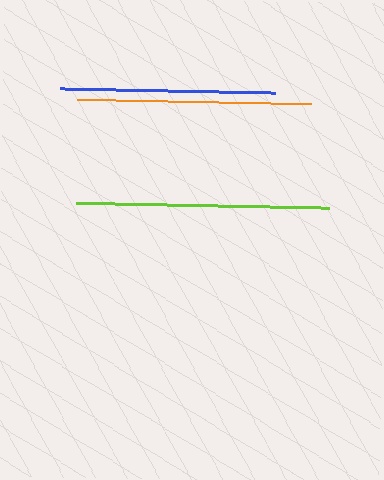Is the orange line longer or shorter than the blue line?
The orange line is longer than the blue line.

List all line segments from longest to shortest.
From longest to shortest: lime, orange, blue.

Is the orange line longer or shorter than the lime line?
The lime line is longer than the orange line.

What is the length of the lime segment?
The lime segment is approximately 252 pixels long.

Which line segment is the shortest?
The blue line is the shortest at approximately 215 pixels.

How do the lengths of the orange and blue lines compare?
The orange and blue lines are approximately the same length.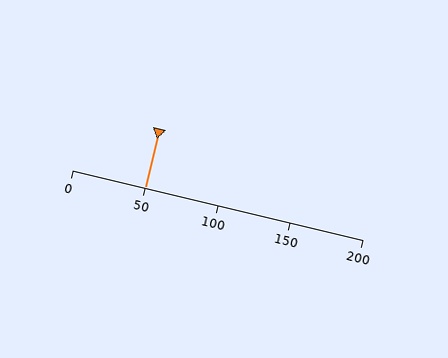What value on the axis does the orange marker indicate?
The marker indicates approximately 50.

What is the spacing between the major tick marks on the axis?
The major ticks are spaced 50 apart.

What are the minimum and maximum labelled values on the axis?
The axis runs from 0 to 200.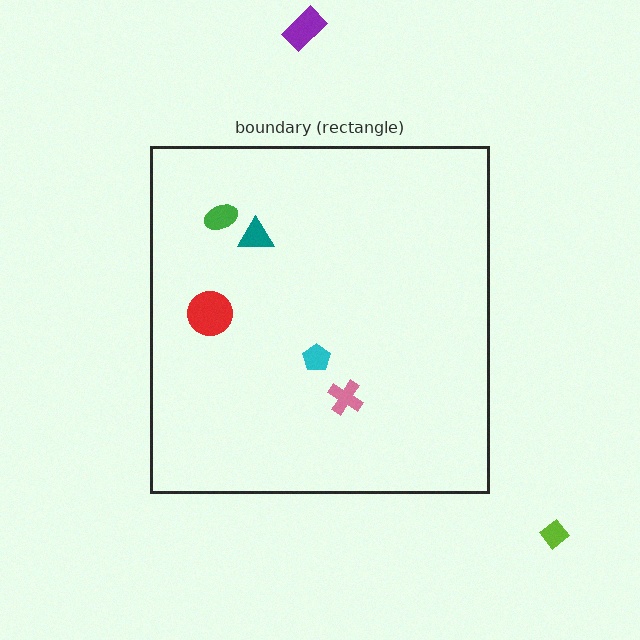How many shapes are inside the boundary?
5 inside, 2 outside.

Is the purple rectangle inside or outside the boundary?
Outside.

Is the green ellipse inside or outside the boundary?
Inside.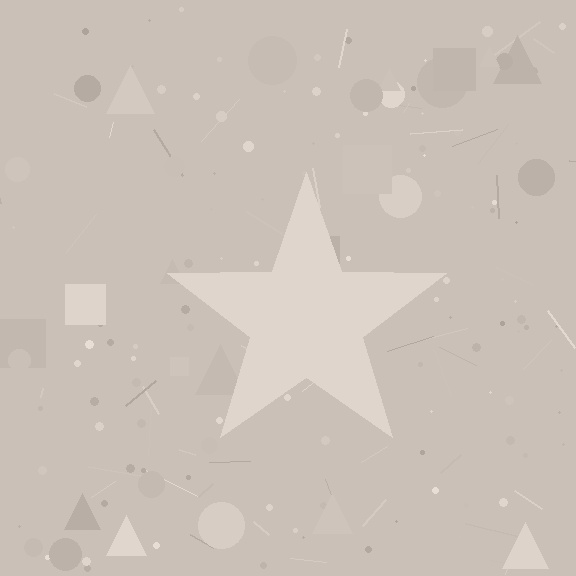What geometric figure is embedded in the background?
A star is embedded in the background.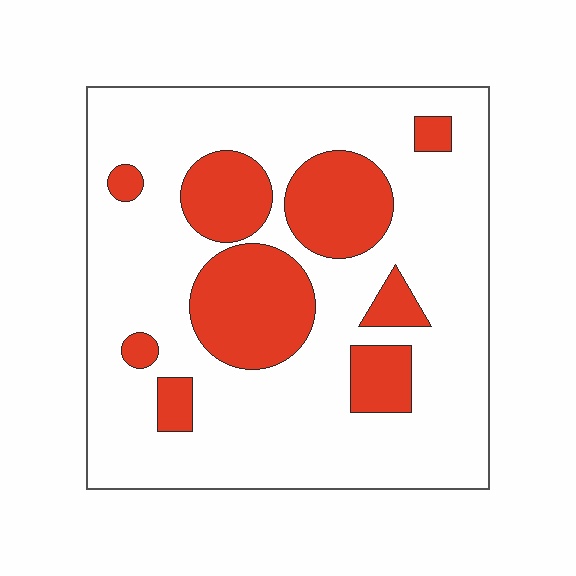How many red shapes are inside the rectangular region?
9.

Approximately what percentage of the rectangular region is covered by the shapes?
Approximately 25%.